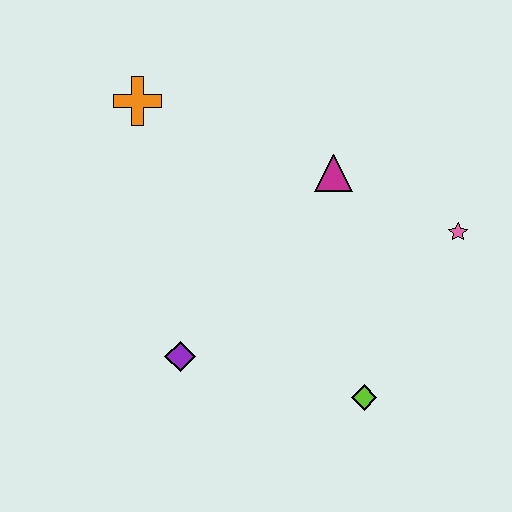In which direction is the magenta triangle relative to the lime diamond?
The magenta triangle is above the lime diamond.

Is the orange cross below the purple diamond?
No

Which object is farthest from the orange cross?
The lime diamond is farthest from the orange cross.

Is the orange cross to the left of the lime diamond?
Yes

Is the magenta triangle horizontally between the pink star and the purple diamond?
Yes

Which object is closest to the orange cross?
The magenta triangle is closest to the orange cross.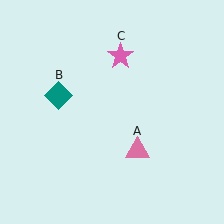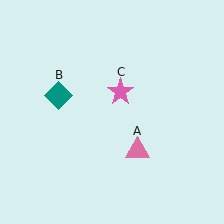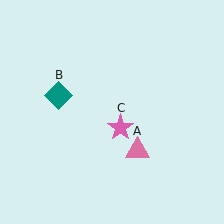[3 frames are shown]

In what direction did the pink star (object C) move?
The pink star (object C) moved down.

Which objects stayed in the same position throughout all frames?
Pink triangle (object A) and teal diamond (object B) remained stationary.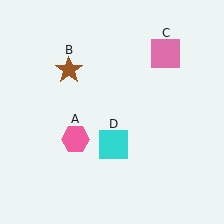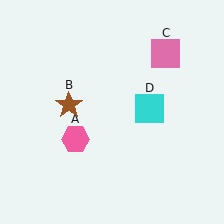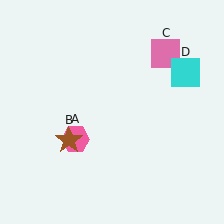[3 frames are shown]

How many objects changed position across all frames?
2 objects changed position: brown star (object B), cyan square (object D).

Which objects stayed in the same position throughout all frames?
Pink hexagon (object A) and pink square (object C) remained stationary.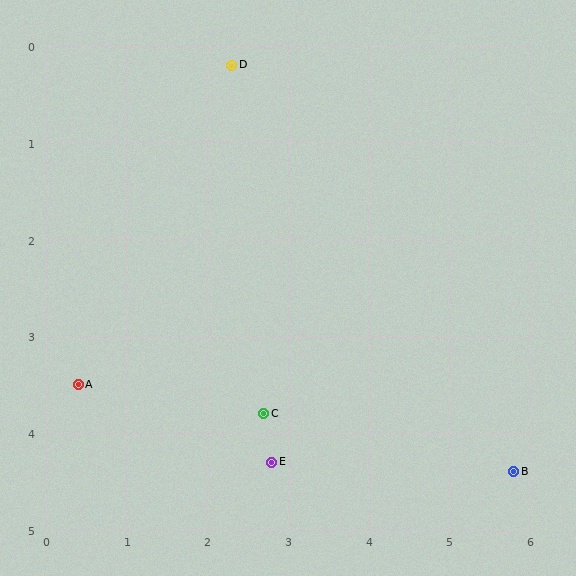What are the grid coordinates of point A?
Point A is at approximately (0.4, 3.5).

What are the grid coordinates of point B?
Point B is at approximately (5.8, 4.4).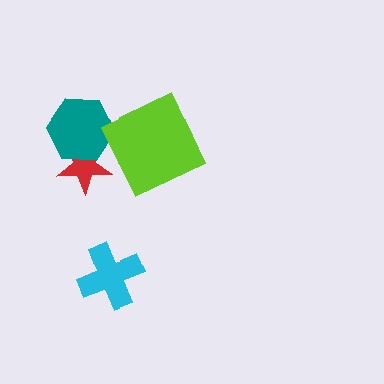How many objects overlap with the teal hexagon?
1 object overlaps with the teal hexagon.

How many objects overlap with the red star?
1 object overlaps with the red star.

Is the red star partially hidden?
Yes, it is partially covered by another shape.